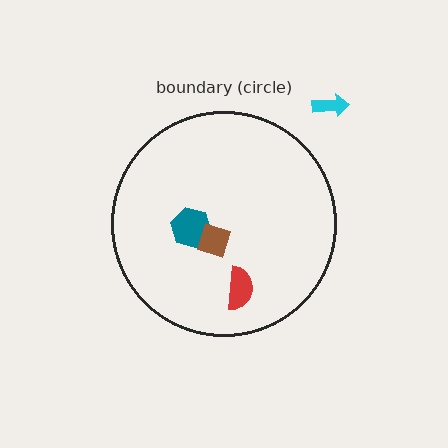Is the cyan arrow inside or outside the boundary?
Outside.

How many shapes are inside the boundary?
3 inside, 1 outside.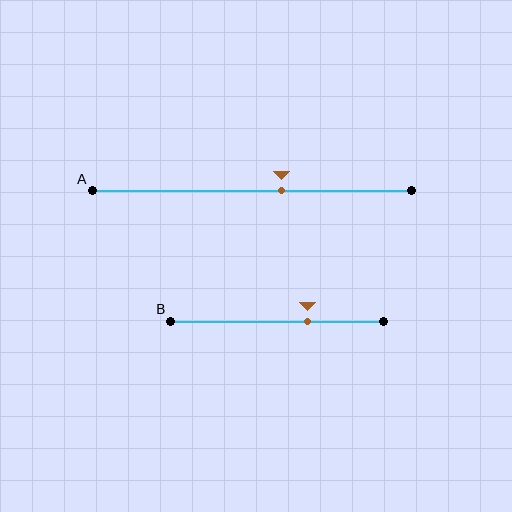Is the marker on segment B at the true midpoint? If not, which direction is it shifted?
No, the marker on segment B is shifted to the right by about 14% of the segment length.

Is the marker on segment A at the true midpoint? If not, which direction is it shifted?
No, the marker on segment A is shifted to the right by about 9% of the segment length.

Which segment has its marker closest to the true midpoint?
Segment A has its marker closest to the true midpoint.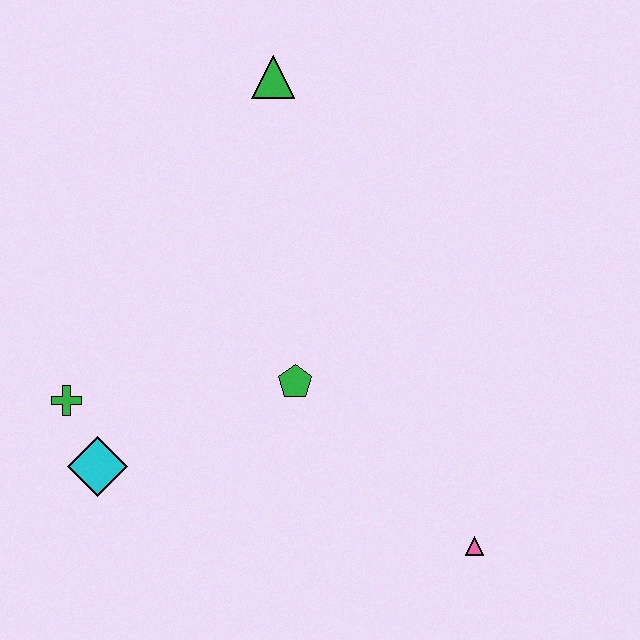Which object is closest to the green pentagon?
The cyan diamond is closest to the green pentagon.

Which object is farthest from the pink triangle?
The green triangle is farthest from the pink triangle.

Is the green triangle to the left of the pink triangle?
Yes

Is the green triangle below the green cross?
No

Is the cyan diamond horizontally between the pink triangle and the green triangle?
No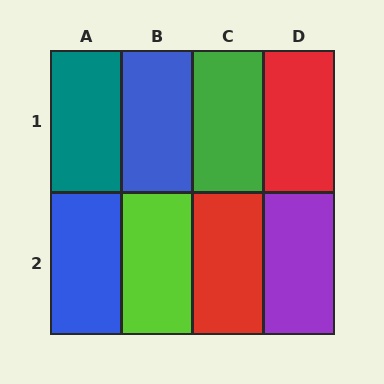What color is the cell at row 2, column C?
Red.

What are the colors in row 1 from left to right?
Teal, blue, green, red.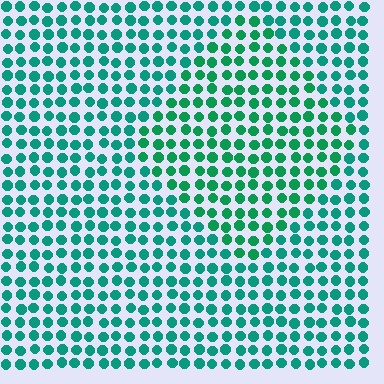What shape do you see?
I see a diamond.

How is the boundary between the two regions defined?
The boundary is defined purely by a slight shift in hue (about 20 degrees). Spacing, size, and orientation are identical on both sides.